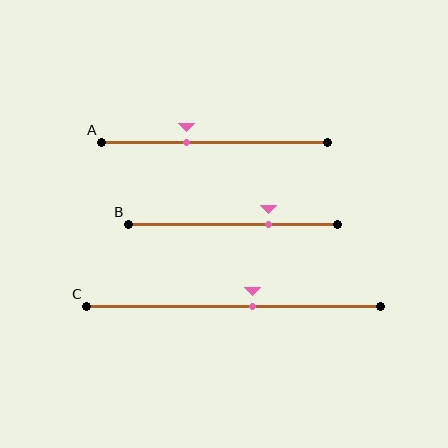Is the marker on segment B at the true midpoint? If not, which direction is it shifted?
No, the marker on segment B is shifted to the right by about 17% of the segment length.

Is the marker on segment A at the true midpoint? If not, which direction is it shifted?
No, the marker on segment A is shifted to the left by about 13% of the segment length.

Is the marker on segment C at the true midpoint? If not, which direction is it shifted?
No, the marker on segment C is shifted to the right by about 6% of the segment length.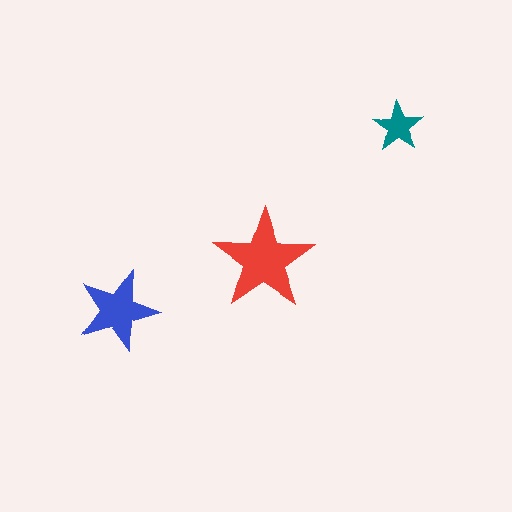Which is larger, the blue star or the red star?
The red one.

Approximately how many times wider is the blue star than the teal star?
About 1.5 times wider.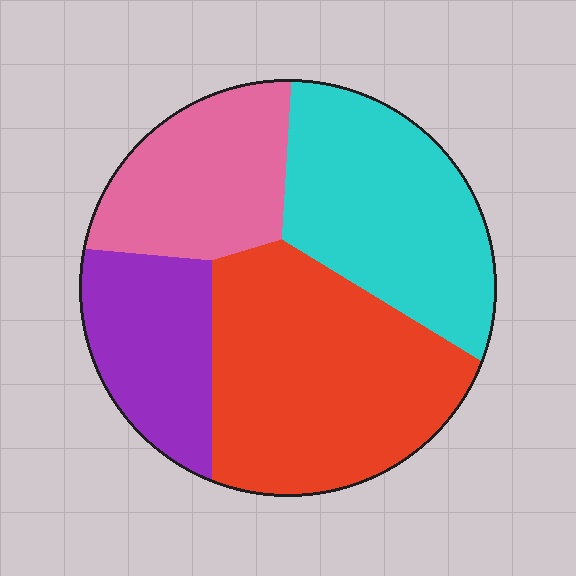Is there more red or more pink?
Red.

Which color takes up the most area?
Red, at roughly 35%.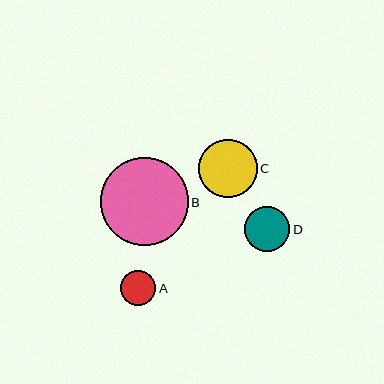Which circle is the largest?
Circle B is the largest with a size of approximately 88 pixels.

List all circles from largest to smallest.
From largest to smallest: B, C, D, A.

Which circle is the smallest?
Circle A is the smallest with a size of approximately 35 pixels.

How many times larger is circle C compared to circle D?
Circle C is approximately 1.3 times the size of circle D.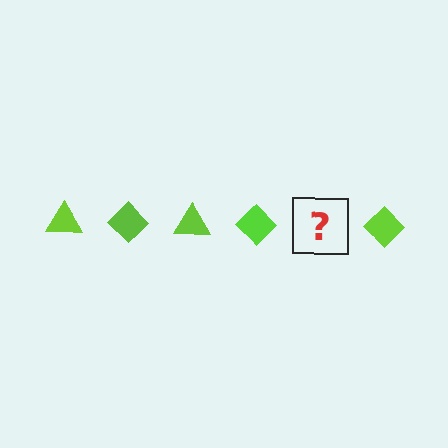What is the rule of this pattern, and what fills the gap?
The rule is that the pattern cycles through triangle, diamond shapes in lime. The gap should be filled with a lime triangle.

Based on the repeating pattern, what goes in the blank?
The blank should be a lime triangle.